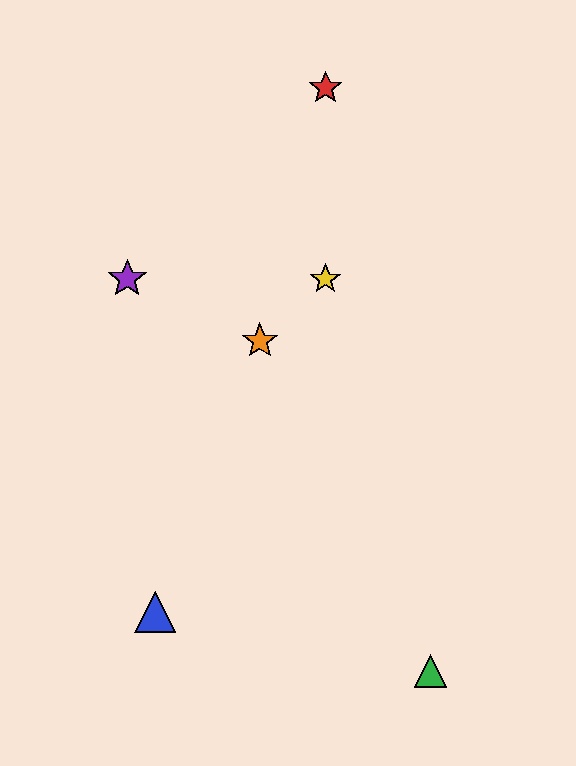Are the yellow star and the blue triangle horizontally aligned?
No, the yellow star is at y≈279 and the blue triangle is at y≈612.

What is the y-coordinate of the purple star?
The purple star is at y≈279.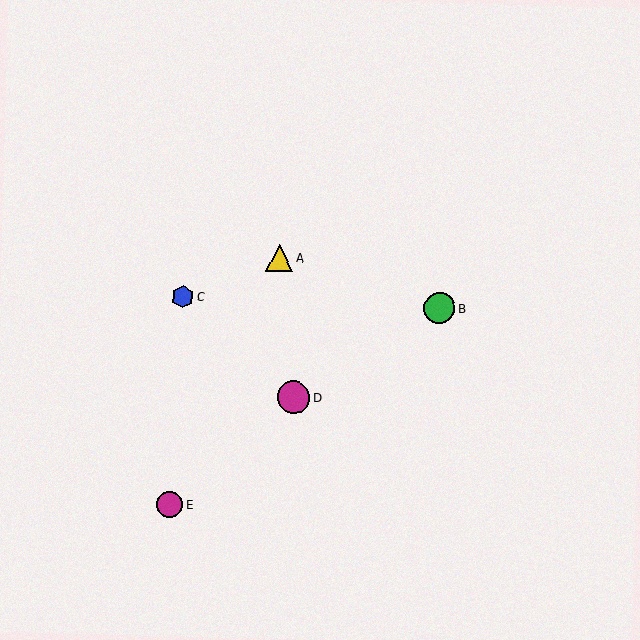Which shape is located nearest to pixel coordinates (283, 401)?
The magenta circle (labeled D) at (294, 397) is nearest to that location.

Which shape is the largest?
The magenta circle (labeled D) is the largest.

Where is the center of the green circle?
The center of the green circle is at (440, 308).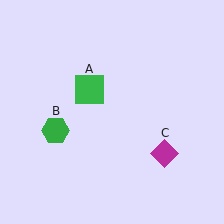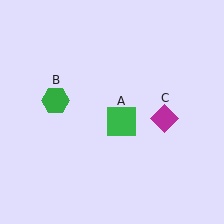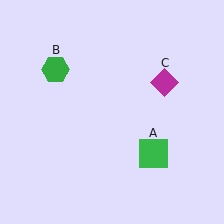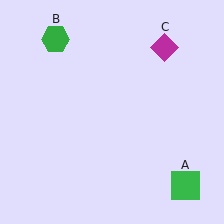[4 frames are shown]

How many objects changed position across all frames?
3 objects changed position: green square (object A), green hexagon (object B), magenta diamond (object C).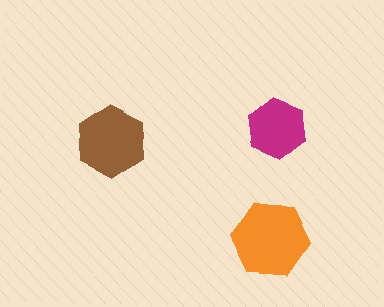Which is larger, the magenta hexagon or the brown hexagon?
The brown one.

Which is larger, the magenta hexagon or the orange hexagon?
The orange one.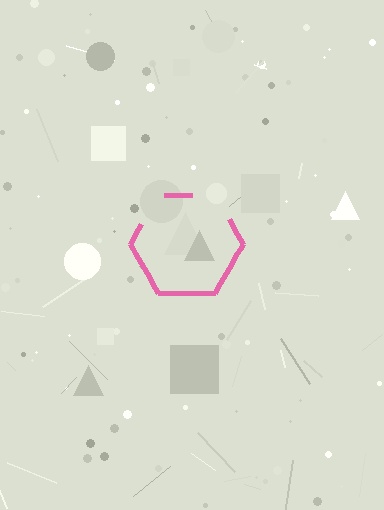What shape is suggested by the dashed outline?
The dashed outline suggests a hexagon.